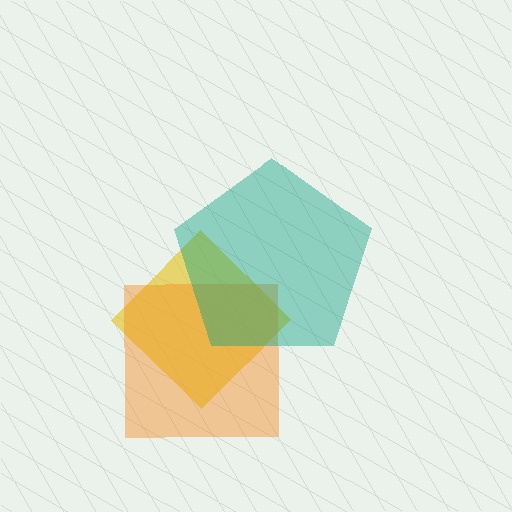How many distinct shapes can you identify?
There are 3 distinct shapes: a yellow diamond, an orange square, a teal pentagon.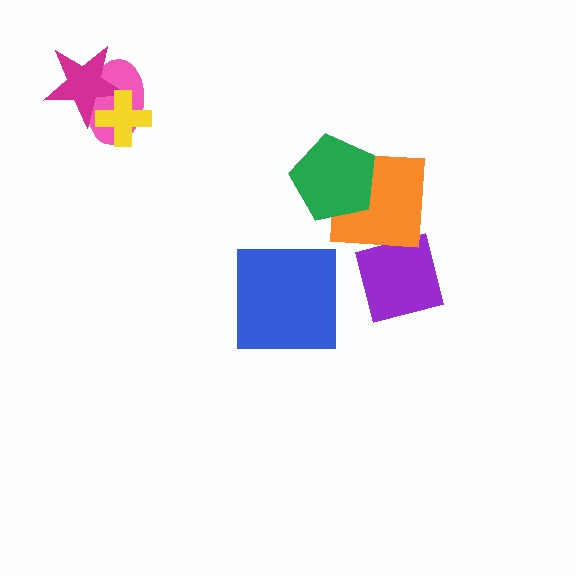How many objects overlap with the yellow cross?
2 objects overlap with the yellow cross.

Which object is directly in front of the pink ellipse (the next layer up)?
The magenta star is directly in front of the pink ellipse.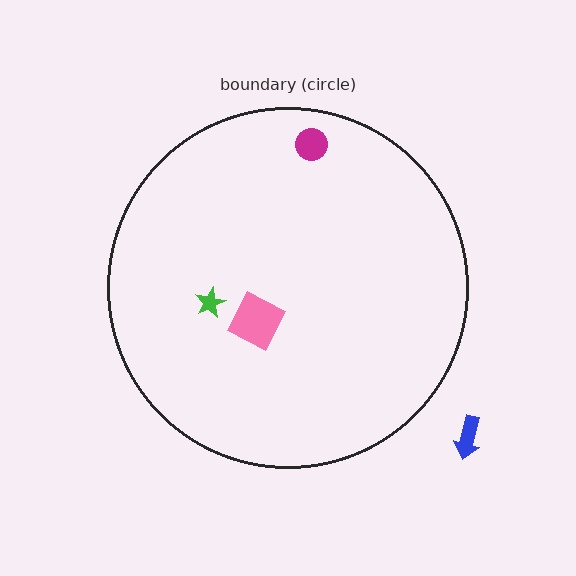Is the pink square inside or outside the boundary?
Inside.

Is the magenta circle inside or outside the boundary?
Inside.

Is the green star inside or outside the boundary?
Inside.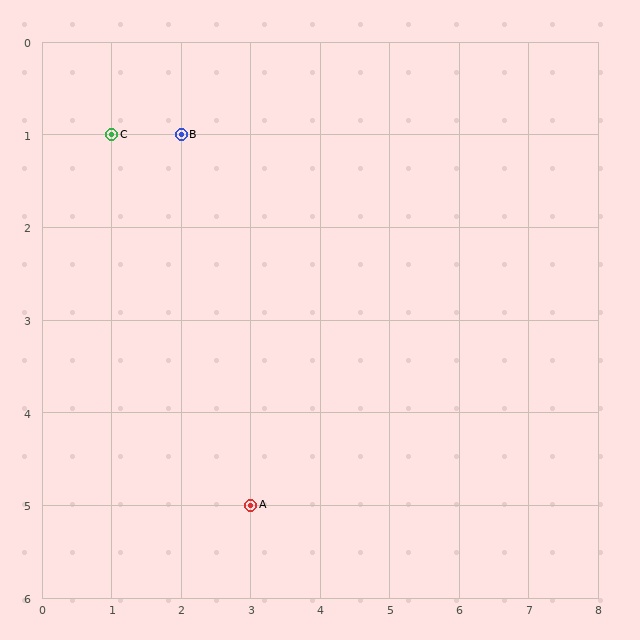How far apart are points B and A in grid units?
Points B and A are 1 column and 4 rows apart (about 4.1 grid units diagonally).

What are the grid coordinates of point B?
Point B is at grid coordinates (2, 1).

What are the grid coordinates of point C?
Point C is at grid coordinates (1, 1).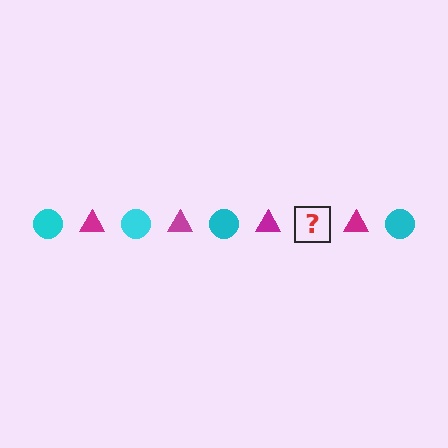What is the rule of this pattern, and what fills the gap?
The rule is that the pattern alternates between cyan circle and magenta triangle. The gap should be filled with a cyan circle.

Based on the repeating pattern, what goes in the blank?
The blank should be a cyan circle.